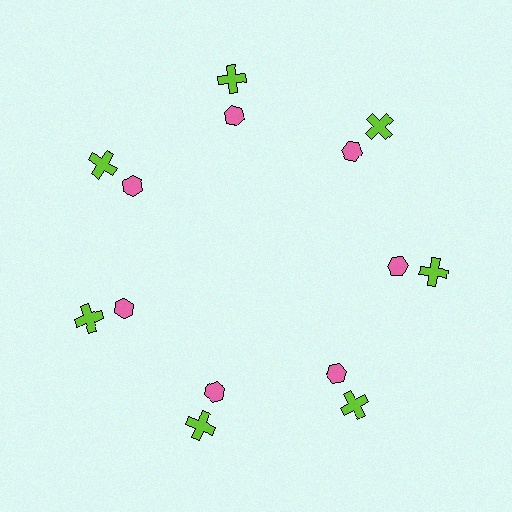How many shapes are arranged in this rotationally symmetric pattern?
There are 14 shapes, arranged in 7 groups of 2.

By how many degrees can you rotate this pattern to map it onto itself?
The pattern maps onto itself every 51 degrees of rotation.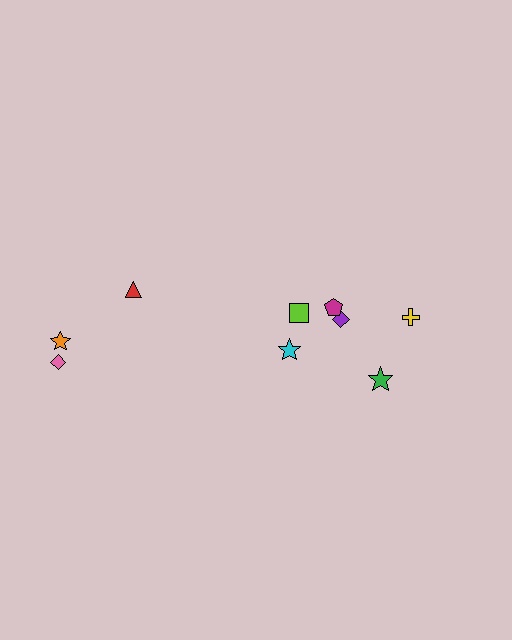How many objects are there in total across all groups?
There are 9 objects.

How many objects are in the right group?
There are 6 objects.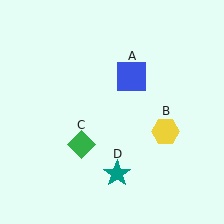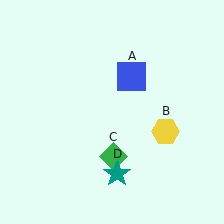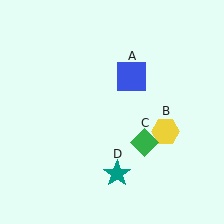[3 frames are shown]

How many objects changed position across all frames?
1 object changed position: green diamond (object C).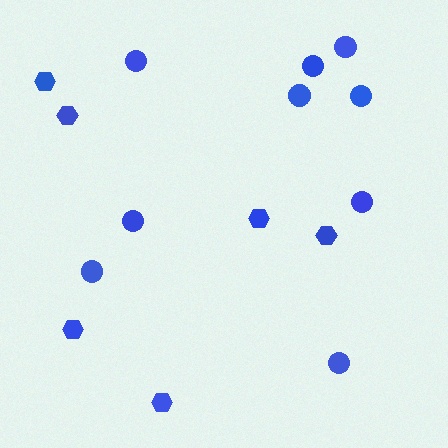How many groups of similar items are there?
There are 2 groups: one group of circles (9) and one group of hexagons (6).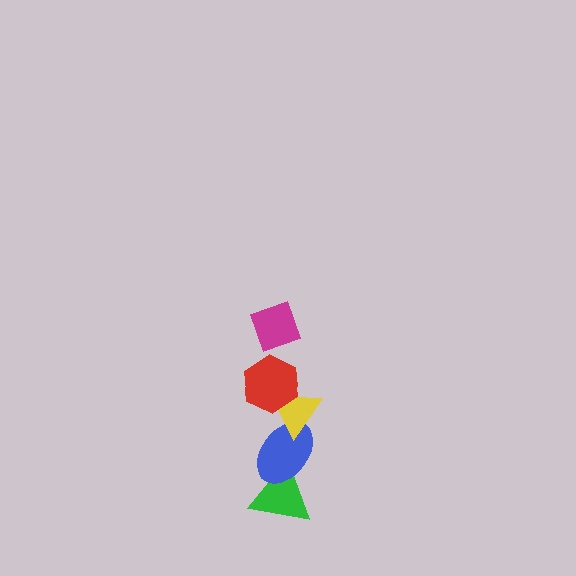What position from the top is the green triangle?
The green triangle is 5th from the top.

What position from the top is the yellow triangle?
The yellow triangle is 3rd from the top.